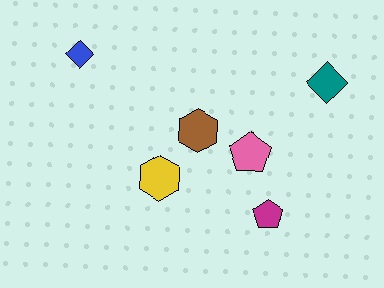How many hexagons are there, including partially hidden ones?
There are 2 hexagons.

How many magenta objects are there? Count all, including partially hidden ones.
There is 1 magenta object.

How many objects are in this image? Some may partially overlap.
There are 6 objects.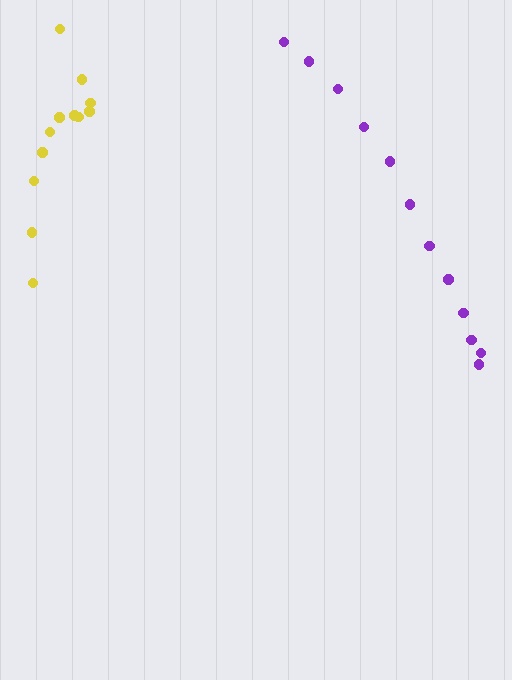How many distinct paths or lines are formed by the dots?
There are 2 distinct paths.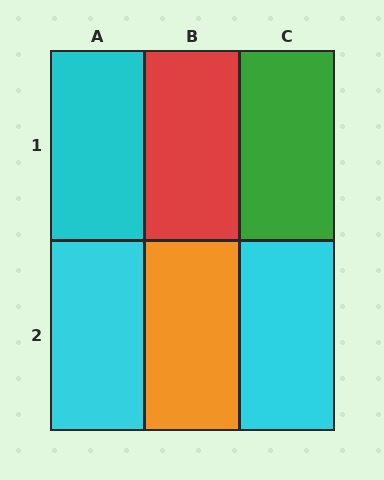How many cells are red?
1 cell is red.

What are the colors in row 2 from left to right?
Cyan, orange, cyan.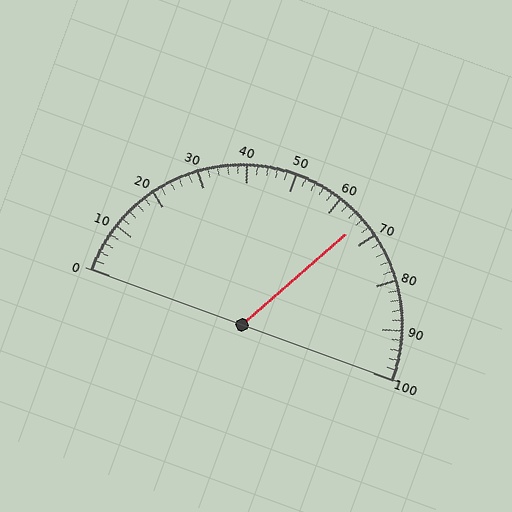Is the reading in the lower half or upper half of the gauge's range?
The reading is in the upper half of the range (0 to 100).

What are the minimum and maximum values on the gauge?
The gauge ranges from 0 to 100.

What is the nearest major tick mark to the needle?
The nearest major tick mark is 70.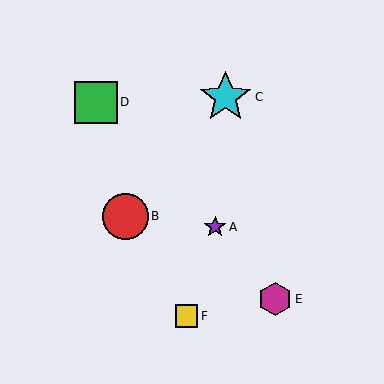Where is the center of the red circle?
The center of the red circle is at (125, 216).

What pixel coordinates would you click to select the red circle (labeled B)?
Click at (125, 216) to select the red circle B.